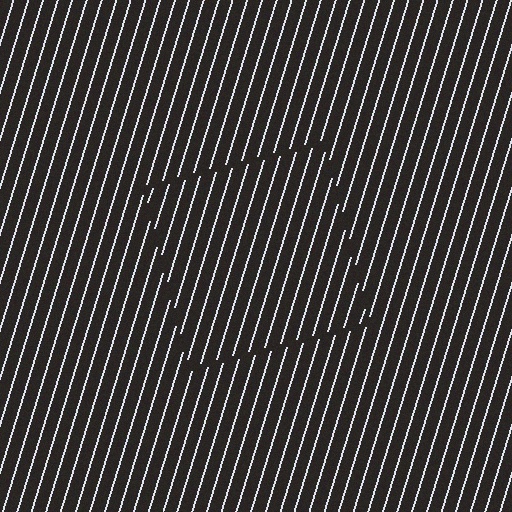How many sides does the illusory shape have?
4 sides — the line-ends trace a square.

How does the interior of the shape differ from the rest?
The interior of the shape contains the same grating, shifted by half a period — the contour is defined by the phase discontinuity where line-ends from the inner and outer gratings abut.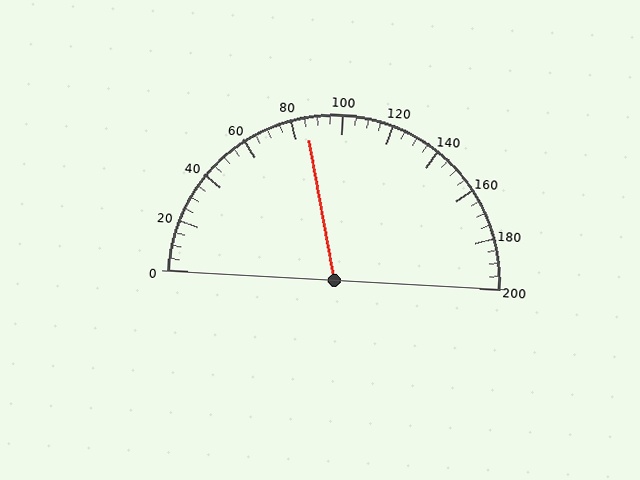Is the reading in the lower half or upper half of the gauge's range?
The reading is in the lower half of the range (0 to 200).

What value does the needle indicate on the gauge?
The needle indicates approximately 85.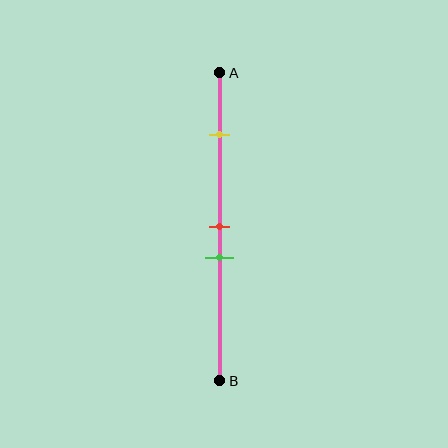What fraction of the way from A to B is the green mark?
The green mark is approximately 60% (0.6) of the way from A to B.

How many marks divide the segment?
There are 3 marks dividing the segment.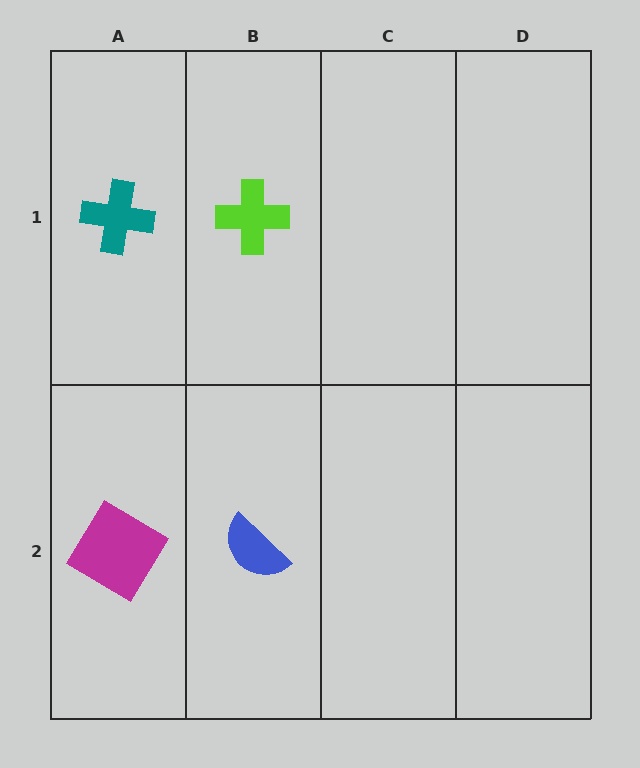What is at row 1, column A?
A teal cross.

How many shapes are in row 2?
2 shapes.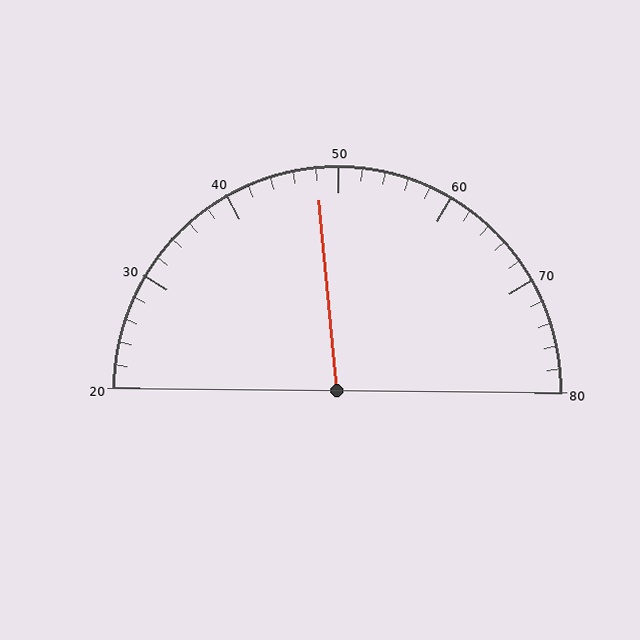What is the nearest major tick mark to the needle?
The nearest major tick mark is 50.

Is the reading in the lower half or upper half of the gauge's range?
The reading is in the lower half of the range (20 to 80).